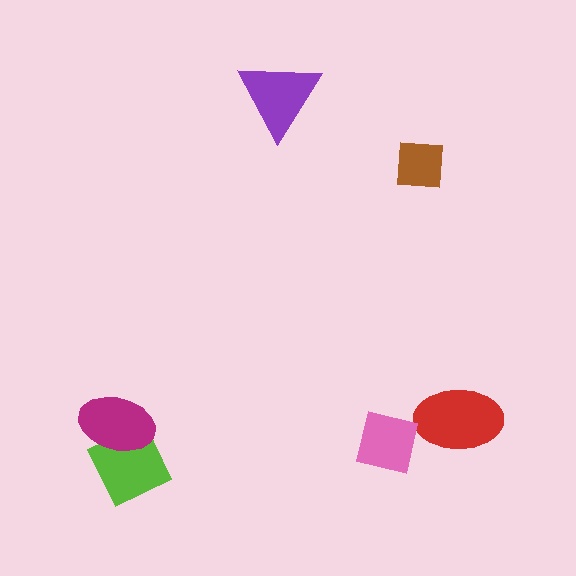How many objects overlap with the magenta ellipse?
1 object overlaps with the magenta ellipse.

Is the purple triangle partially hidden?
No, no other shape covers it.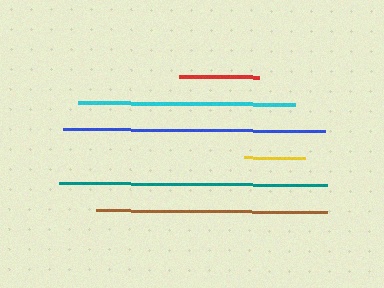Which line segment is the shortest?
The yellow line is the shortest at approximately 61 pixels.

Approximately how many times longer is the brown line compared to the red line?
The brown line is approximately 2.9 times the length of the red line.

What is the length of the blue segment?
The blue segment is approximately 261 pixels long.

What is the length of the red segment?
The red segment is approximately 80 pixels long.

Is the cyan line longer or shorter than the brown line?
The brown line is longer than the cyan line.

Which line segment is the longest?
The teal line is the longest at approximately 268 pixels.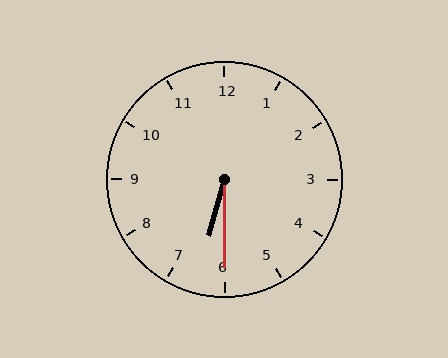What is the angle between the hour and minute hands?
Approximately 15 degrees.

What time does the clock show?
6:30.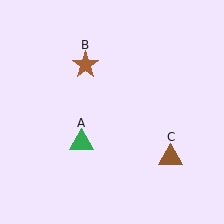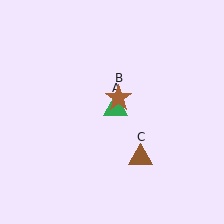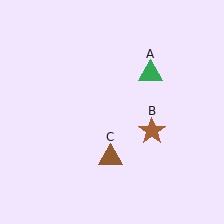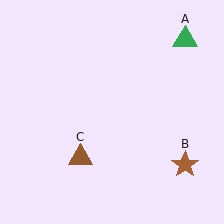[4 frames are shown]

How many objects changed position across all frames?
3 objects changed position: green triangle (object A), brown star (object B), brown triangle (object C).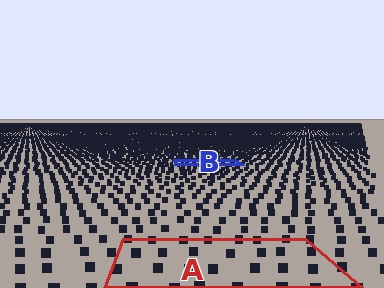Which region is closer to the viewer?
Region A is closer. The texture elements there are larger and more spread out.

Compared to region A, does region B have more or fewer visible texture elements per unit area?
Region B has more texture elements per unit area — they are packed more densely because it is farther away.